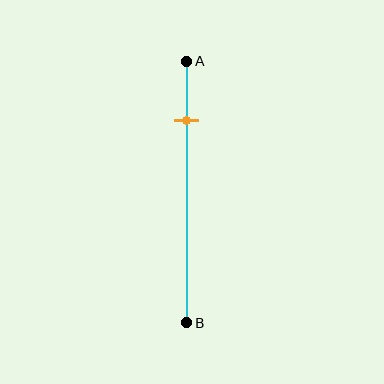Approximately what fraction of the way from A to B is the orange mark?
The orange mark is approximately 25% of the way from A to B.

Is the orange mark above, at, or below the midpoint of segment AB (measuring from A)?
The orange mark is above the midpoint of segment AB.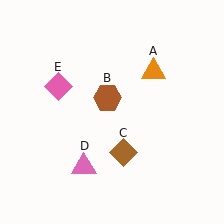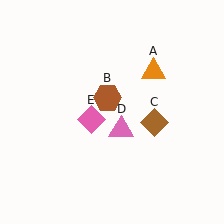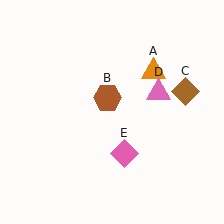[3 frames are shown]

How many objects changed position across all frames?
3 objects changed position: brown diamond (object C), pink triangle (object D), pink diamond (object E).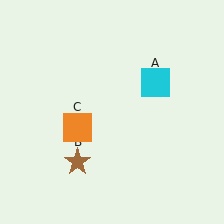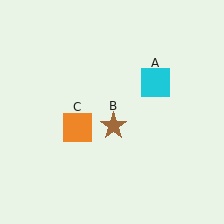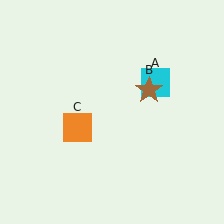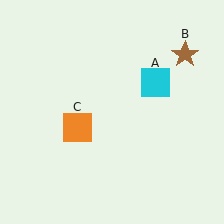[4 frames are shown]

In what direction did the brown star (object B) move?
The brown star (object B) moved up and to the right.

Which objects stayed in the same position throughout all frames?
Cyan square (object A) and orange square (object C) remained stationary.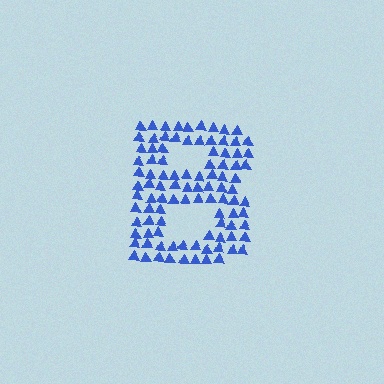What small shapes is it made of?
It is made of small triangles.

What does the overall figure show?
The overall figure shows the letter B.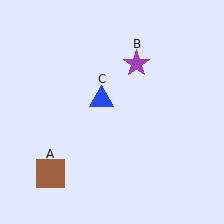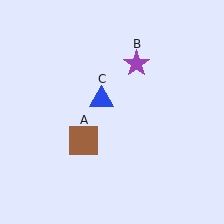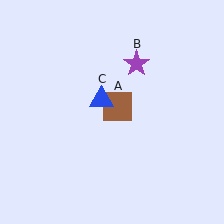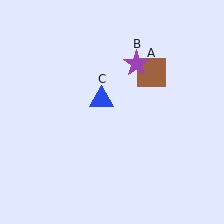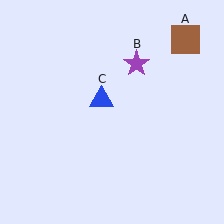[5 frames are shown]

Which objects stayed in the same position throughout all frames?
Purple star (object B) and blue triangle (object C) remained stationary.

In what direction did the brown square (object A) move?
The brown square (object A) moved up and to the right.